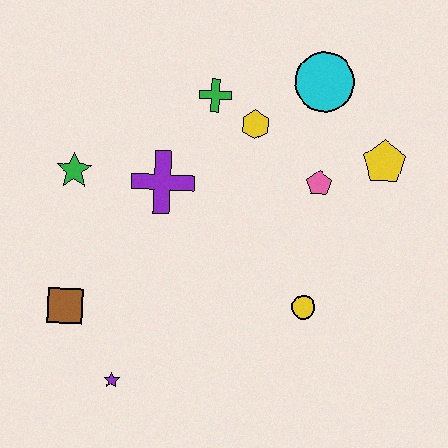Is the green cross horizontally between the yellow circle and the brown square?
Yes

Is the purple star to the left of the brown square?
No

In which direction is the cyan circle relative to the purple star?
The cyan circle is above the purple star.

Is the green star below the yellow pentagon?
Yes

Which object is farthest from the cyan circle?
The purple star is farthest from the cyan circle.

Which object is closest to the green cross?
The yellow hexagon is closest to the green cross.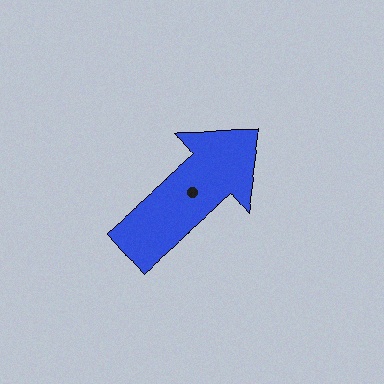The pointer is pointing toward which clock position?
Roughly 2 o'clock.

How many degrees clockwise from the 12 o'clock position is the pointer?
Approximately 49 degrees.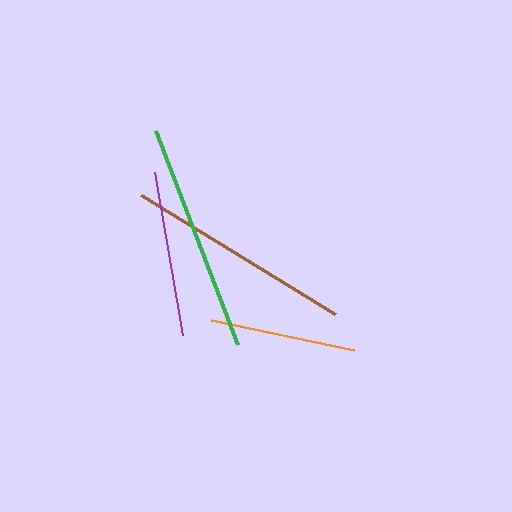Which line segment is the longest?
The green line is the longest at approximately 230 pixels.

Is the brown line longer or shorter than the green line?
The green line is longer than the brown line.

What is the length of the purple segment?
The purple segment is approximately 165 pixels long.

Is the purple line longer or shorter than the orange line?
The purple line is longer than the orange line.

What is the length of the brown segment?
The brown segment is approximately 227 pixels long.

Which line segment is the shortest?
The orange line is the shortest at approximately 146 pixels.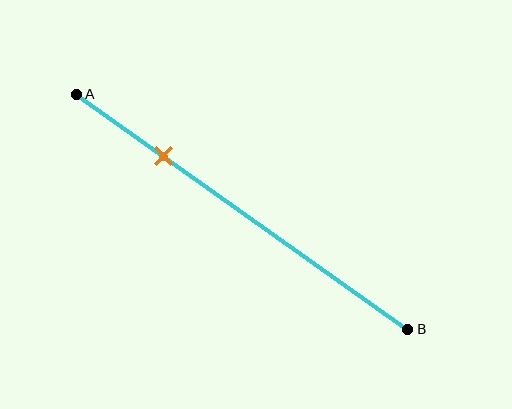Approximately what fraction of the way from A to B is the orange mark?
The orange mark is approximately 25% of the way from A to B.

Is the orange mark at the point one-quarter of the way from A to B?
Yes, the mark is approximately at the one-quarter point.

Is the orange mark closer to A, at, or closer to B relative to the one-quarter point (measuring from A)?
The orange mark is approximately at the one-quarter point of segment AB.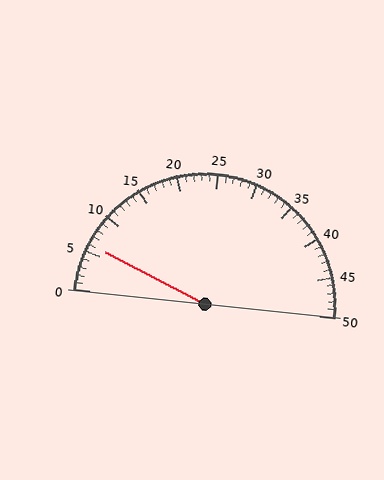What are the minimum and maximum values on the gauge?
The gauge ranges from 0 to 50.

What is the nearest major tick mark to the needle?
The nearest major tick mark is 5.